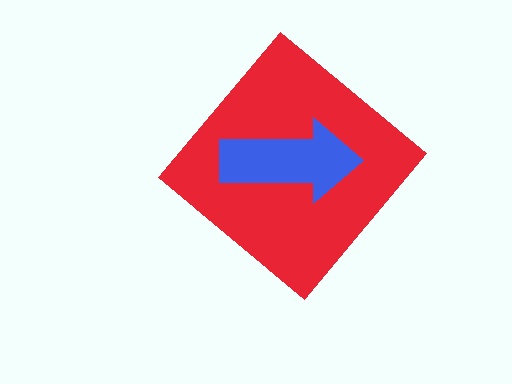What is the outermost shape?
The red diamond.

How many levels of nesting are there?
2.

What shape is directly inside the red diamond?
The blue arrow.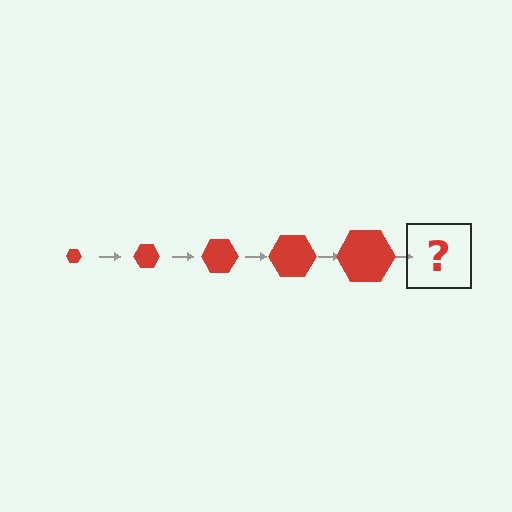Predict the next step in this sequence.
The next step is a red hexagon, larger than the previous one.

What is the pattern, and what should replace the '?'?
The pattern is that the hexagon gets progressively larger each step. The '?' should be a red hexagon, larger than the previous one.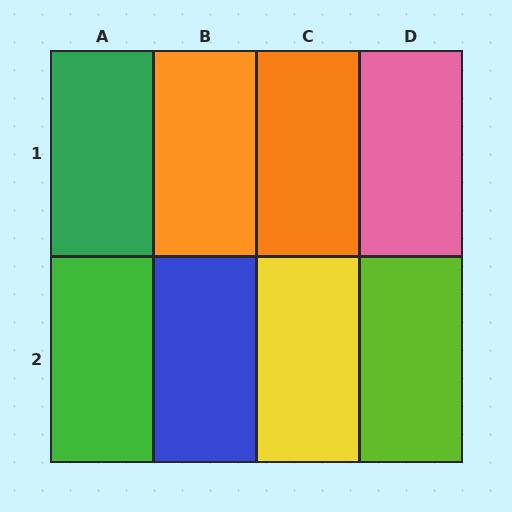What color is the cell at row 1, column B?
Orange.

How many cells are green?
2 cells are green.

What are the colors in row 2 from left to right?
Green, blue, yellow, lime.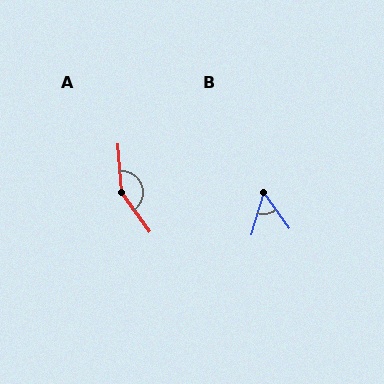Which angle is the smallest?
B, at approximately 53 degrees.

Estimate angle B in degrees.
Approximately 53 degrees.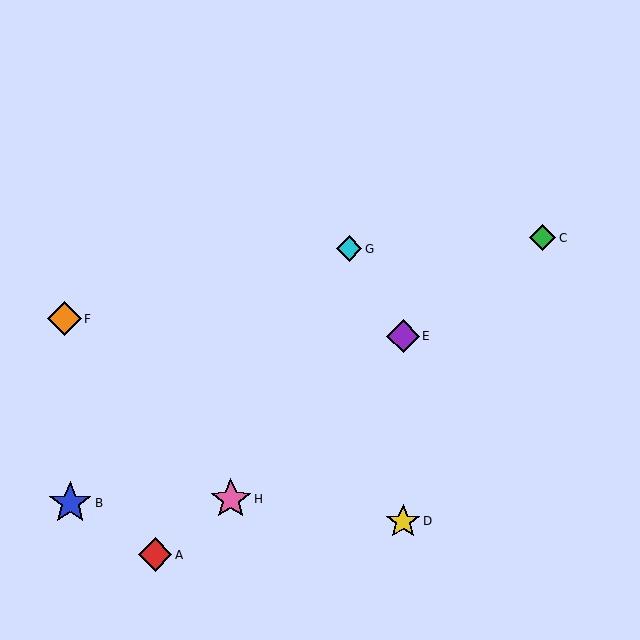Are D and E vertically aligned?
Yes, both are at x≈403.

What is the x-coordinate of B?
Object B is at x≈70.